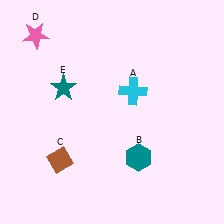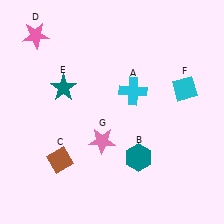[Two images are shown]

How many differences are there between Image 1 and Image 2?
There are 2 differences between the two images.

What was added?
A cyan diamond (F), a pink star (G) were added in Image 2.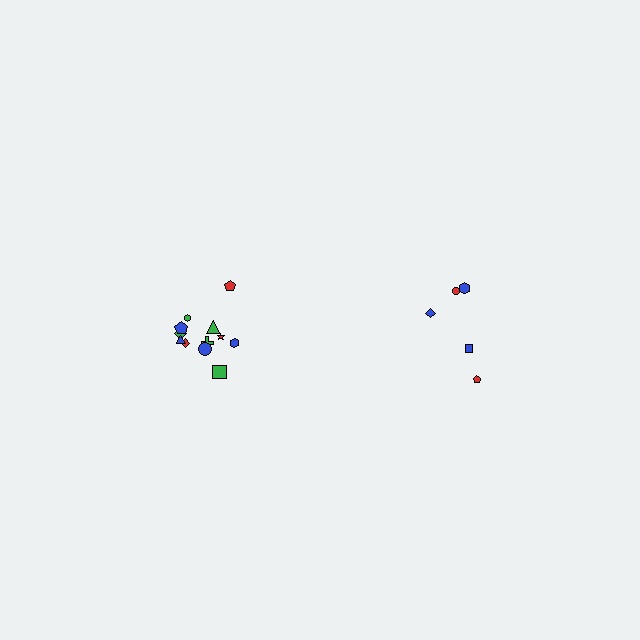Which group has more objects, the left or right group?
The left group.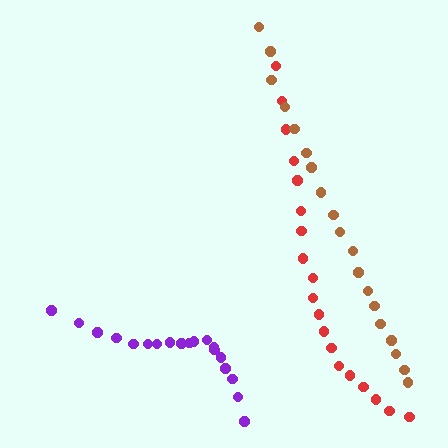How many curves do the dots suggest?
There are 3 distinct paths.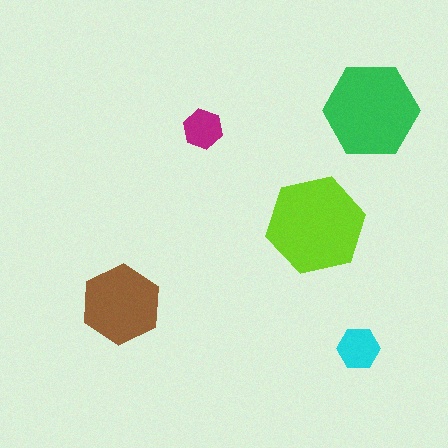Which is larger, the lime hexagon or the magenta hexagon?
The lime one.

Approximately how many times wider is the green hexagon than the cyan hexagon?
About 2 times wider.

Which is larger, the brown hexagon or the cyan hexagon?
The brown one.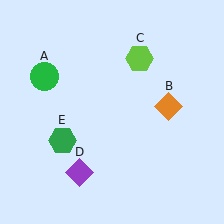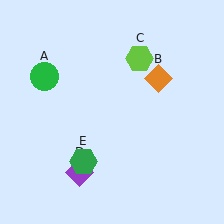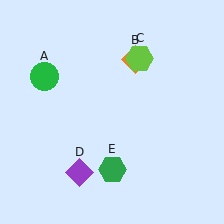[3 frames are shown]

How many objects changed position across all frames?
2 objects changed position: orange diamond (object B), green hexagon (object E).